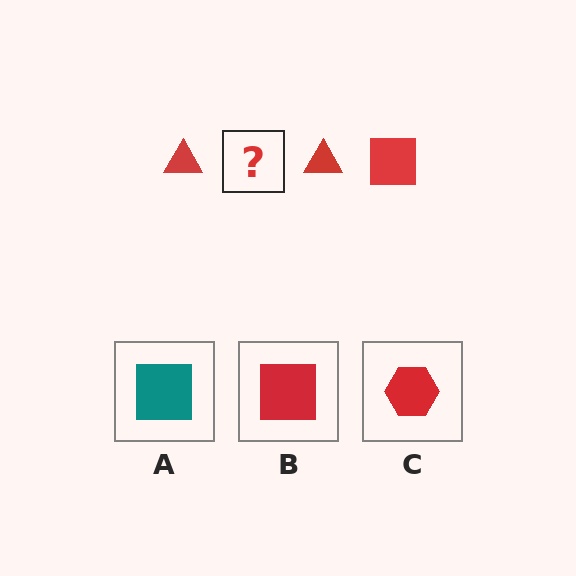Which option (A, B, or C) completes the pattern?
B.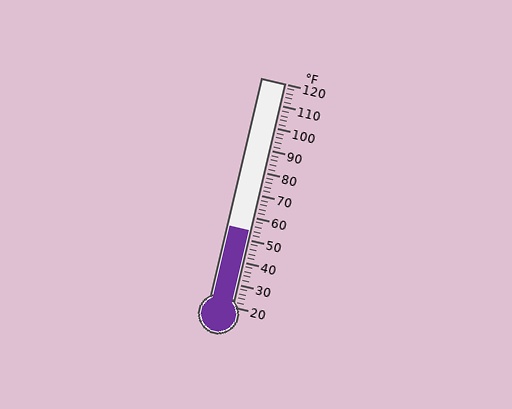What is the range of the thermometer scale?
The thermometer scale ranges from 20°F to 120°F.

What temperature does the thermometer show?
The thermometer shows approximately 54°F.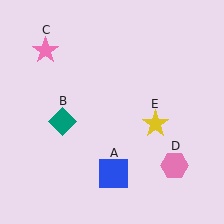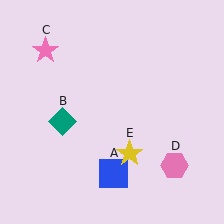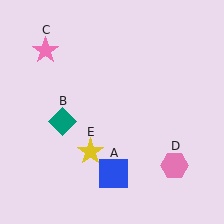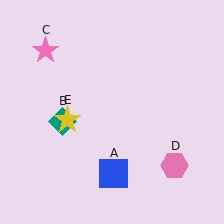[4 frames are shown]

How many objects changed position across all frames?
1 object changed position: yellow star (object E).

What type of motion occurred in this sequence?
The yellow star (object E) rotated clockwise around the center of the scene.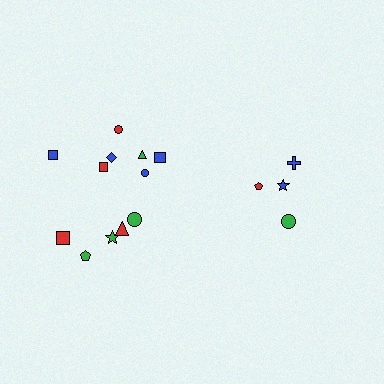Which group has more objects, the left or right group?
The left group.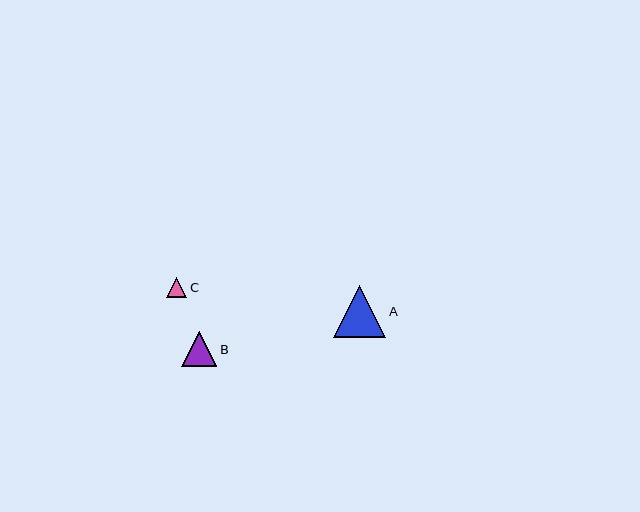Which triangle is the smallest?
Triangle C is the smallest with a size of approximately 20 pixels.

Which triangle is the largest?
Triangle A is the largest with a size of approximately 52 pixels.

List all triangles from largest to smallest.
From largest to smallest: A, B, C.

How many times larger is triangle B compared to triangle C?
Triangle B is approximately 1.7 times the size of triangle C.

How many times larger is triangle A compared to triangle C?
Triangle A is approximately 2.6 times the size of triangle C.